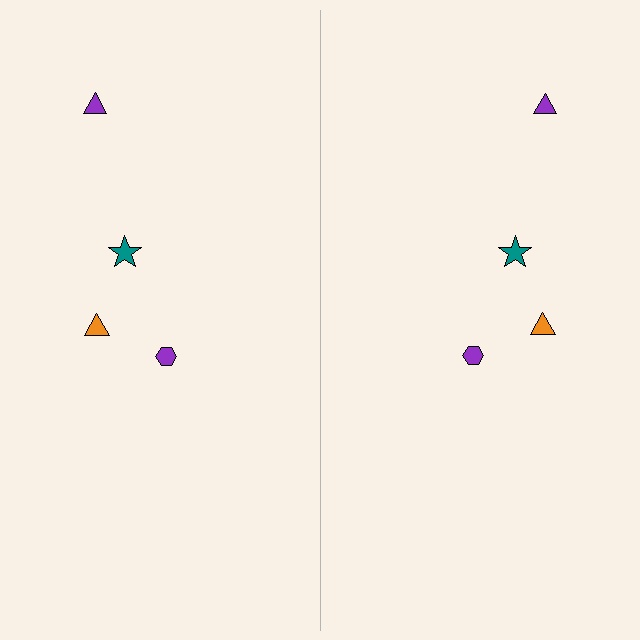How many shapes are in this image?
There are 8 shapes in this image.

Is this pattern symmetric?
Yes, this pattern has bilateral (reflection) symmetry.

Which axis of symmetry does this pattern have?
The pattern has a vertical axis of symmetry running through the center of the image.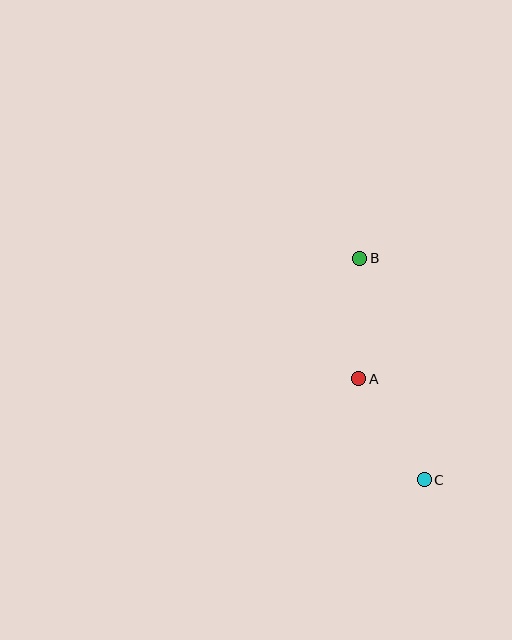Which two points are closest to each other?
Points A and C are closest to each other.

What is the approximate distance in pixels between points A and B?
The distance between A and B is approximately 120 pixels.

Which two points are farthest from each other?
Points B and C are farthest from each other.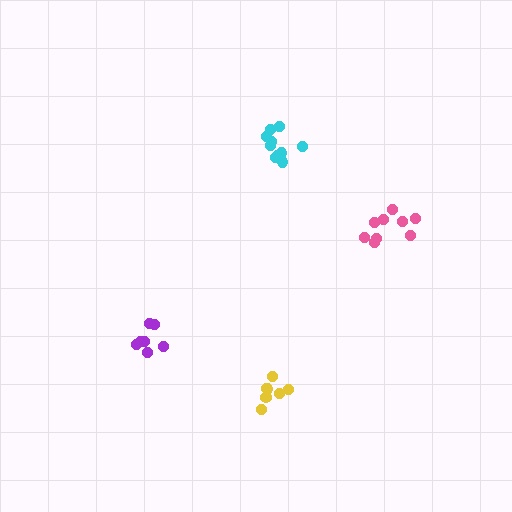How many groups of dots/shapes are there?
There are 4 groups.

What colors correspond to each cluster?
The clusters are colored: purple, pink, cyan, yellow.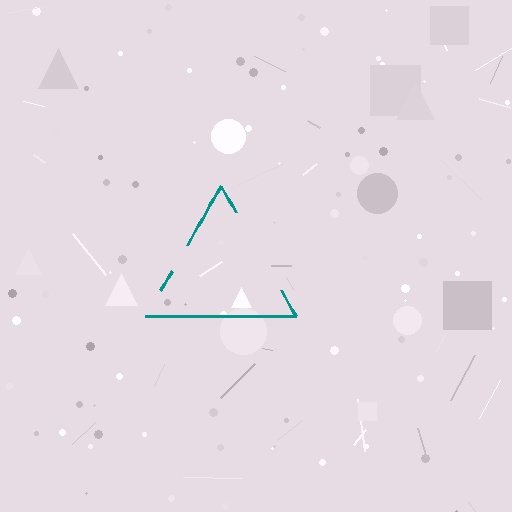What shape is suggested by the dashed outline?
The dashed outline suggests a triangle.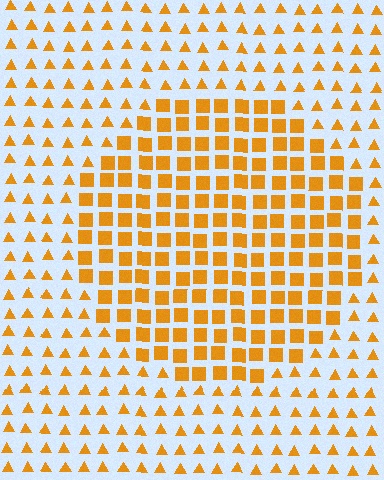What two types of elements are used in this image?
The image uses squares inside the circle region and triangles outside it.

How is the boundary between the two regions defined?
The boundary is defined by a change in element shape: squares inside vs. triangles outside. All elements share the same color and spacing.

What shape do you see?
I see a circle.